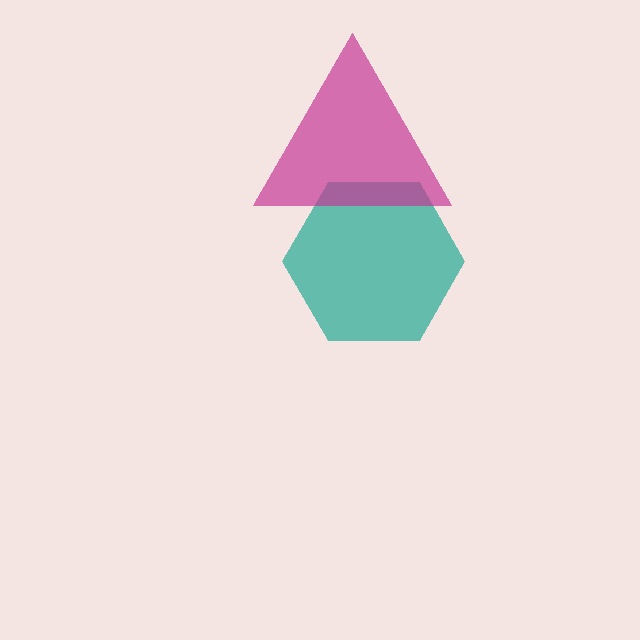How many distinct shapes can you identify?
There are 2 distinct shapes: a teal hexagon, a magenta triangle.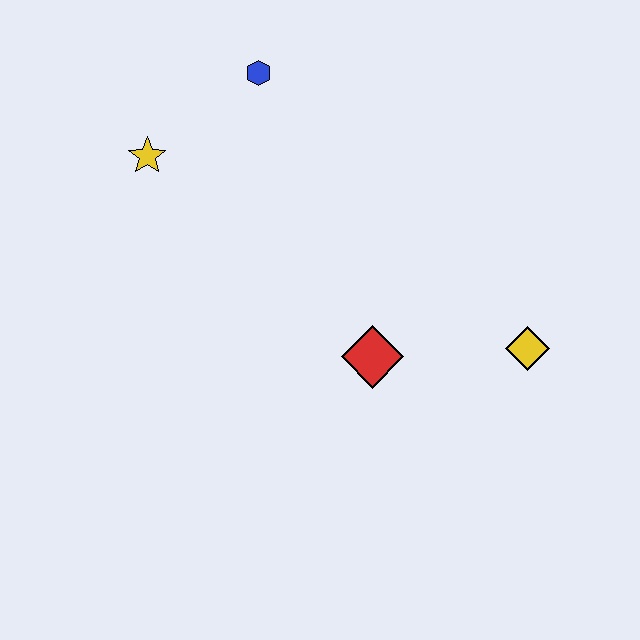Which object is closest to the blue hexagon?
The yellow star is closest to the blue hexagon.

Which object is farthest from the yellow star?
The yellow diamond is farthest from the yellow star.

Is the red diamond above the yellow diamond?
No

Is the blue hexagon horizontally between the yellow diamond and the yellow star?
Yes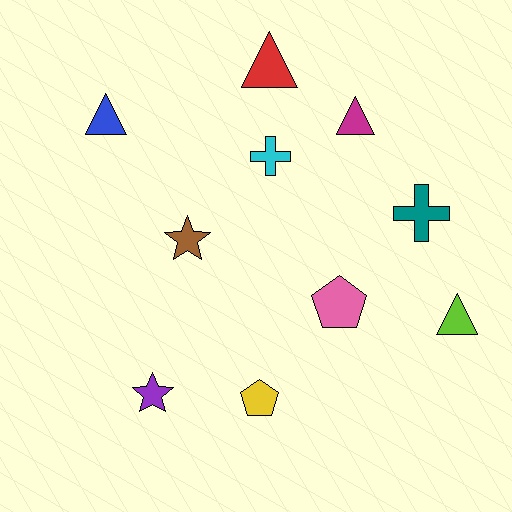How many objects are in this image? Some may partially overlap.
There are 10 objects.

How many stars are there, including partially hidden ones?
There are 2 stars.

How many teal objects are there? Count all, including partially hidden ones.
There is 1 teal object.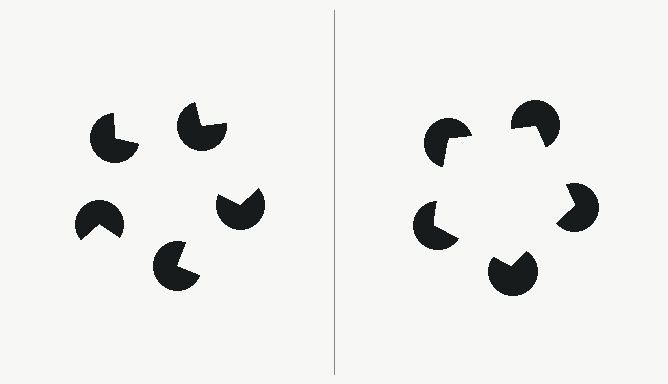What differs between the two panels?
The pac-man discs are positioned identically on both sides; only the wedge orientations differ. On the right they align to a pentagon; on the left they are misaligned.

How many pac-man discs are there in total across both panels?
10 — 5 on each side.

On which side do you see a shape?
An illusory pentagon appears on the right side. On the left side the wedge cuts are rotated, so no coherent shape forms.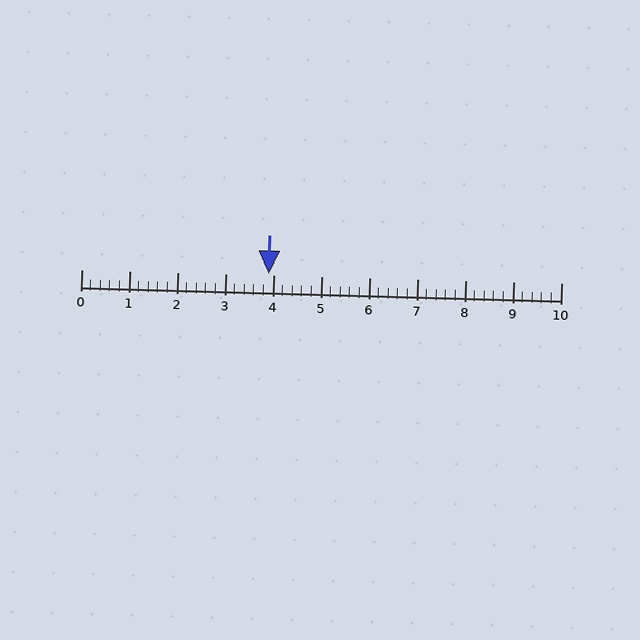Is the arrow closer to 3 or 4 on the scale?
The arrow is closer to 4.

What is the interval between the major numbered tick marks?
The major tick marks are spaced 1 units apart.